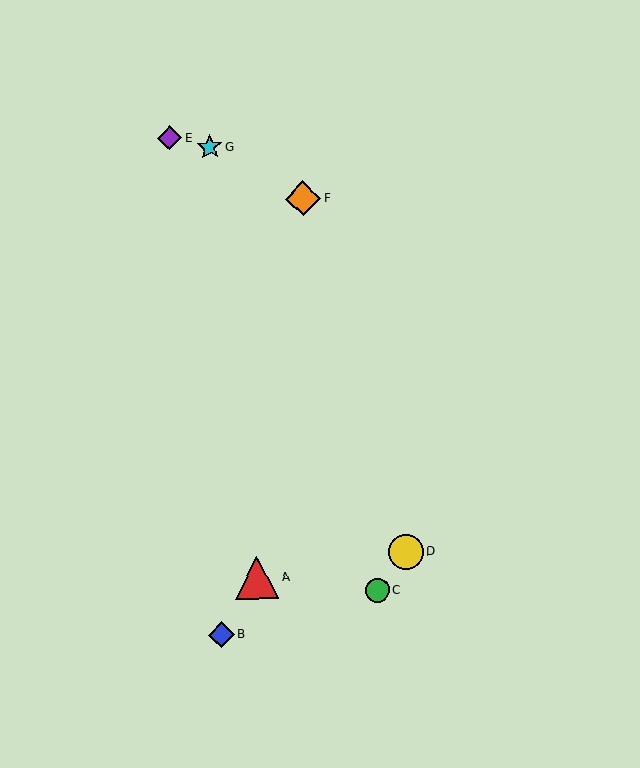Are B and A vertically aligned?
No, B is at x≈221 and A is at x≈257.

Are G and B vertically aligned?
Yes, both are at x≈210.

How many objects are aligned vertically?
2 objects (B, G) are aligned vertically.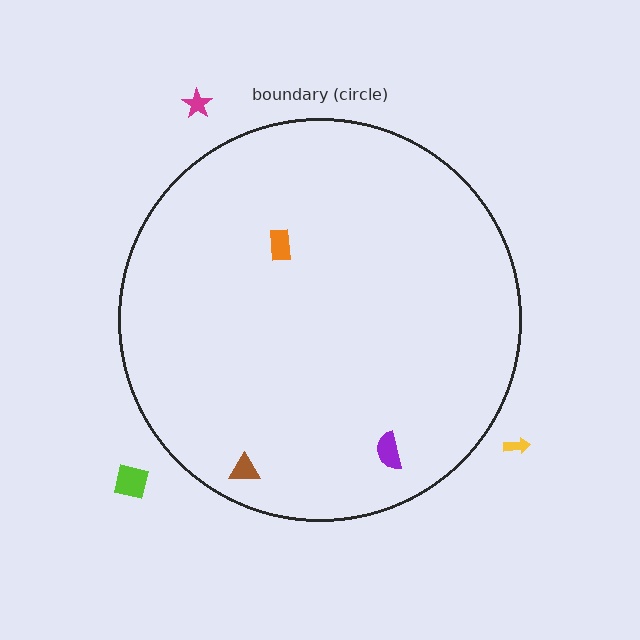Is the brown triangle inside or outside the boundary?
Inside.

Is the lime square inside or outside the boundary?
Outside.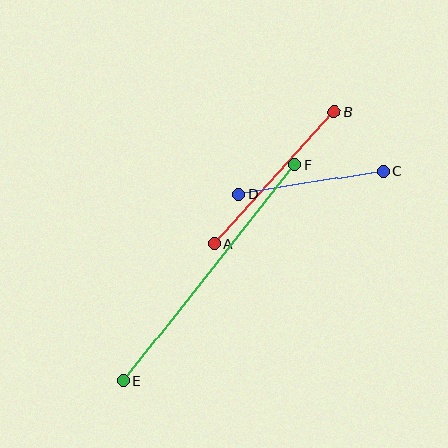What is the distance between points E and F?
The distance is approximately 275 pixels.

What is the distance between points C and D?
The distance is approximately 147 pixels.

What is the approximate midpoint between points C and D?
The midpoint is at approximately (311, 183) pixels.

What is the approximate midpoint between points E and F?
The midpoint is at approximately (209, 273) pixels.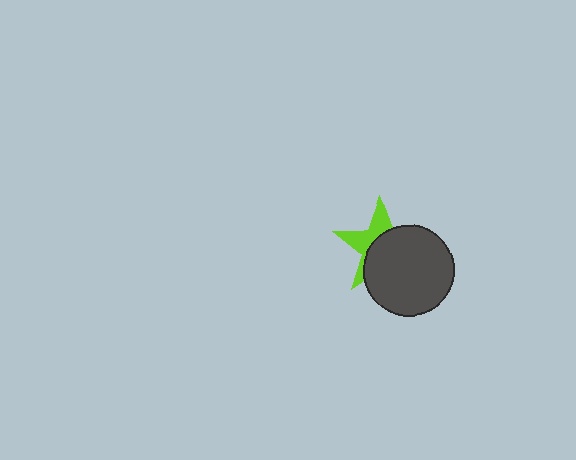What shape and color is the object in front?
The object in front is a dark gray circle.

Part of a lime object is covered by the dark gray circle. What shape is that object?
It is a star.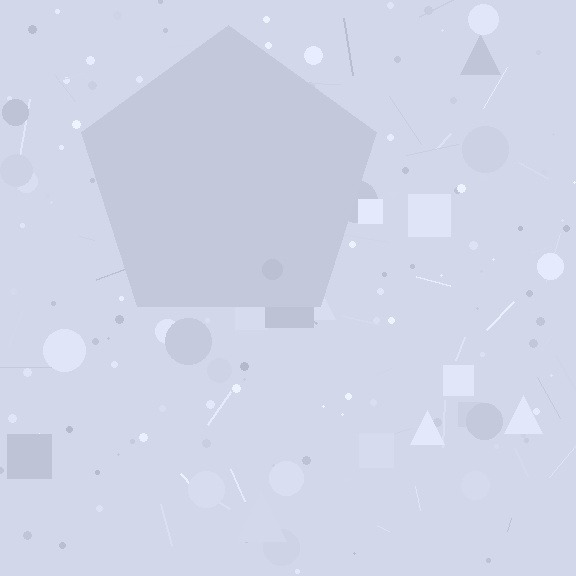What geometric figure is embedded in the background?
A pentagon is embedded in the background.